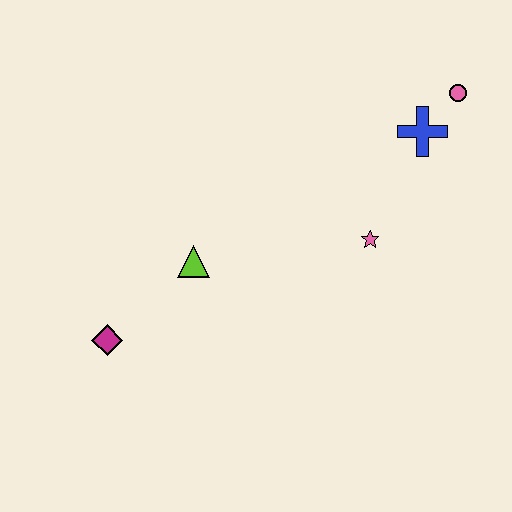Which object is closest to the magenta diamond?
The lime triangle is closest to the magenta diamond.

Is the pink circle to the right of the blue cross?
Yes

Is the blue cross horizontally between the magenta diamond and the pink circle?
Yes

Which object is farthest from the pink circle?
The magenta diamond is farthest from the pink circle.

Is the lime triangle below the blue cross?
Yes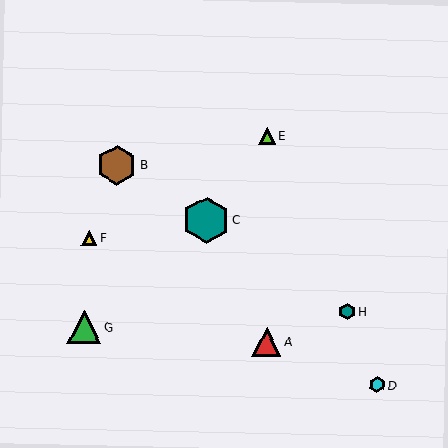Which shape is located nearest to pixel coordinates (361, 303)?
The teal hexagon (labeled H) at (347, 311) is nearest to that location.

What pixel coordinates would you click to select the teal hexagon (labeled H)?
Click at (347, 311) to select the teal hexagon H.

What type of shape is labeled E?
Shape E is a lime triangle.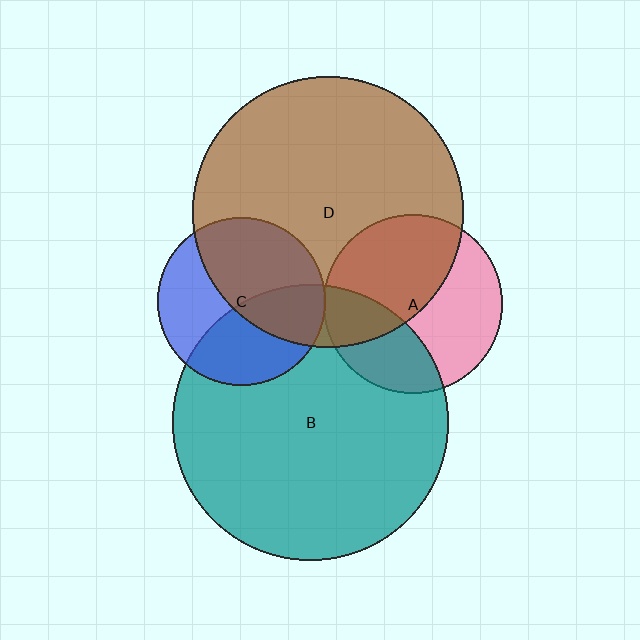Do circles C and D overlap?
Yes.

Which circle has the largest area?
Circle B (teal).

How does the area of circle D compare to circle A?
Approximately 2.3 times.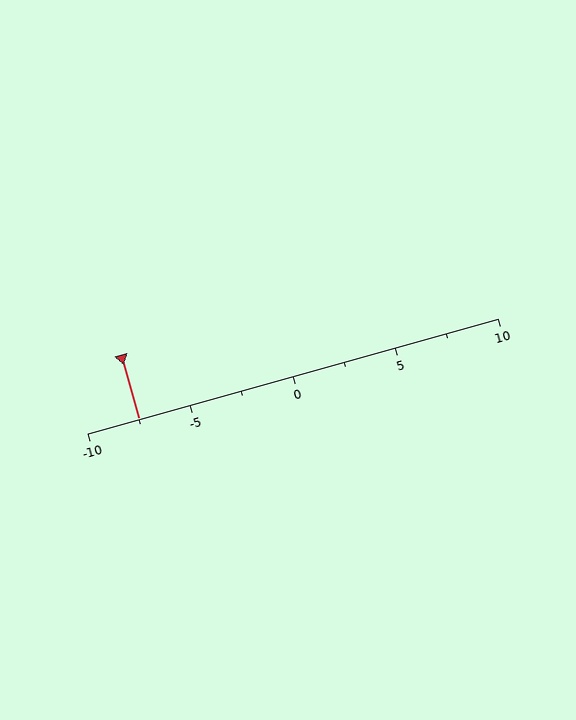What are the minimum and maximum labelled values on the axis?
The axis runs from -10 to 10.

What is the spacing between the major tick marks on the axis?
The major ticks are spaced 5 apart.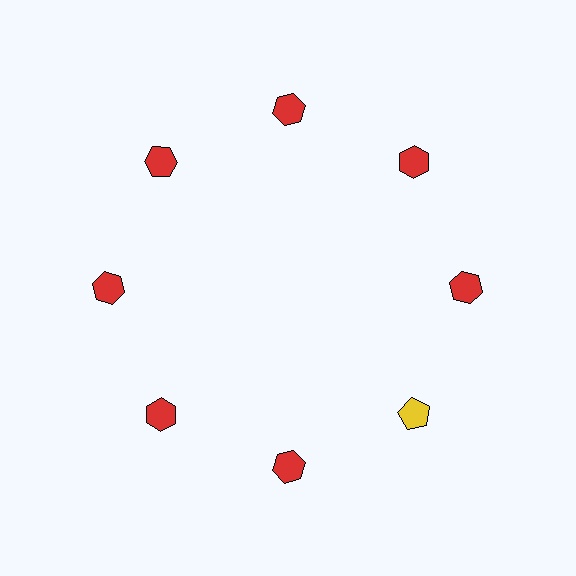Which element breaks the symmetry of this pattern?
The yellow pentagon at roughly the 4 o'clock position breaks the symmetry. All other shapes are red hexagons.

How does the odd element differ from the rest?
It differs in both color (yellow instead of red) and shape (pentagon instead of hexagon).